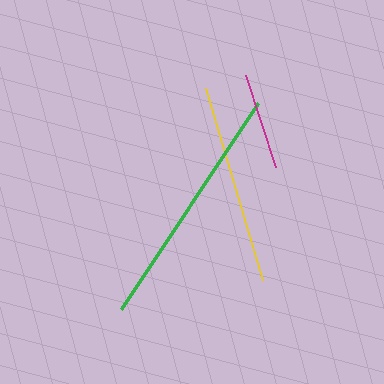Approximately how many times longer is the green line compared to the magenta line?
The green line is approximately 2.5 times the length of the magenta line.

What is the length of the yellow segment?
The yellow segment is approximately 200 pixels long.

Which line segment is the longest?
The green line is the longest at approximately 247 pixels.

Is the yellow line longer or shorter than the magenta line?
The yellow line is longer than the magenta line.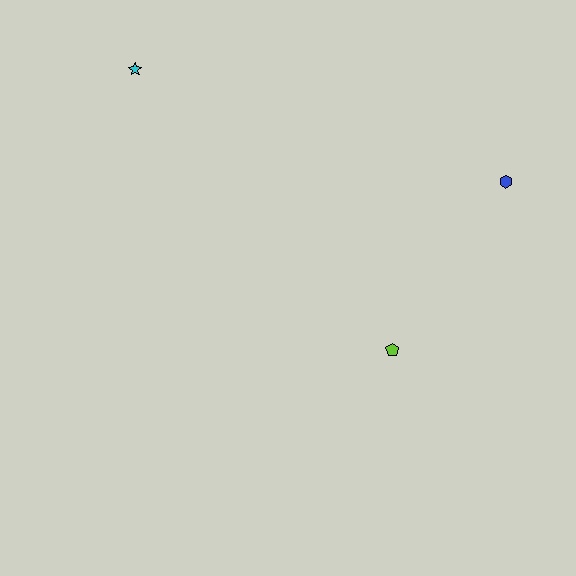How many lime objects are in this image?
There is 1 lime object.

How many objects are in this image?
There are 3 objects.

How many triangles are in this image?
There are no triangles.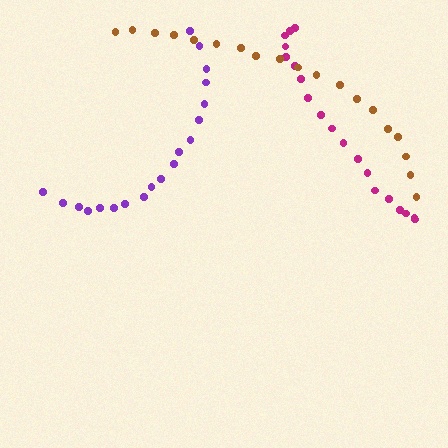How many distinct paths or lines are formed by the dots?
There are 3 distinct paths.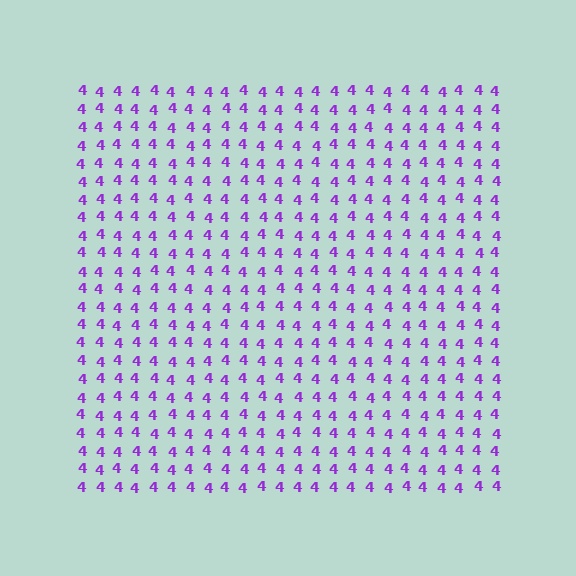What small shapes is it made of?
It is made of small digit 4's.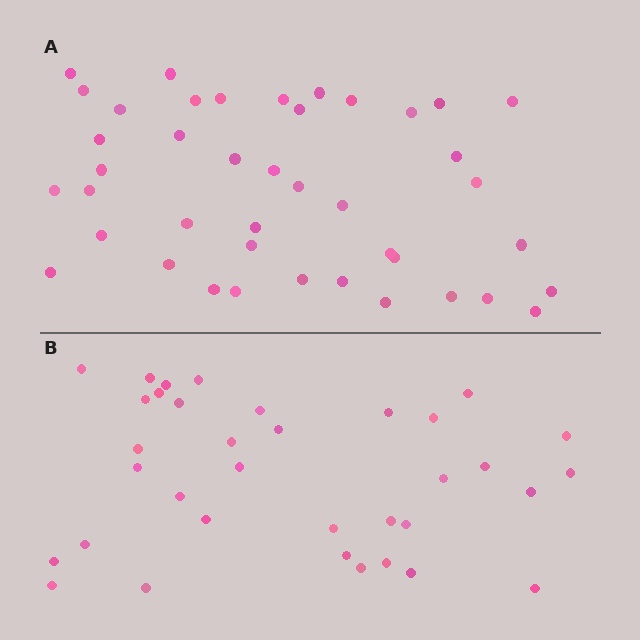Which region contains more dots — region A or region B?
Region A (the top region) has more dots.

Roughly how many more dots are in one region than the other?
Region A has roughly 8 or so more dots than region B.